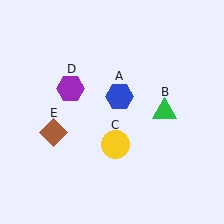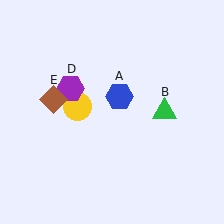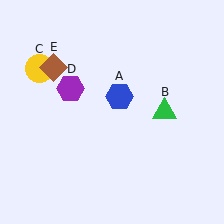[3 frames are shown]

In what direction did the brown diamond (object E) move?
The brown diamond (object E) moved up.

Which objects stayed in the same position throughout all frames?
Blue hexagon (object A) and green triangle (object B) and purple hexagon (object D) remained stationary.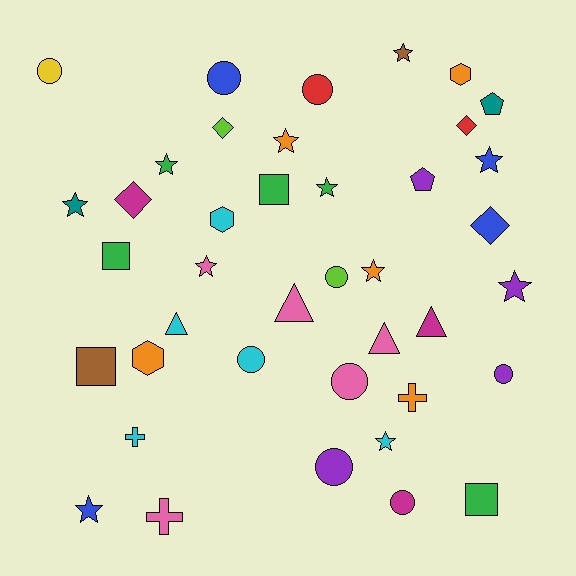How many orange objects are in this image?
There are 5 orange objects.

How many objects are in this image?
There are 40 objects.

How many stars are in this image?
There are 11 stars.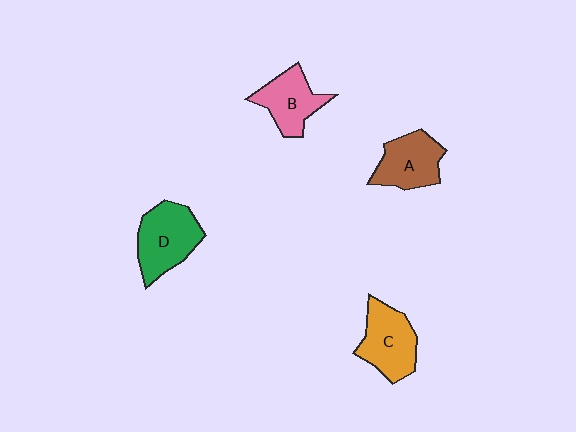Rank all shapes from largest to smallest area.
From largest to smallest: D (green), C (orange), A (brown), B (pink).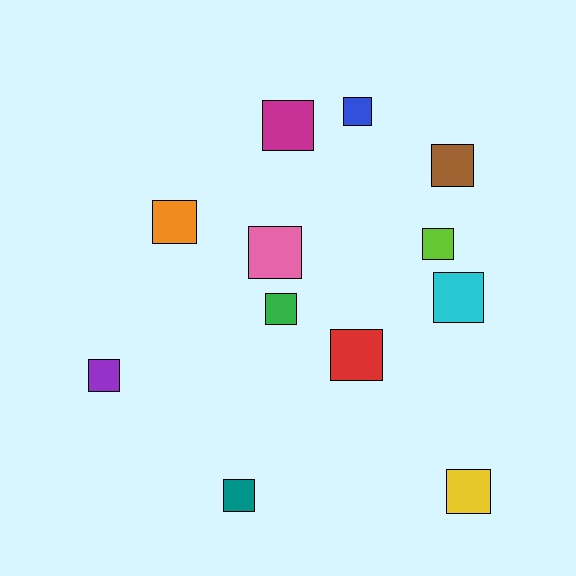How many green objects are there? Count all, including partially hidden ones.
There is 1 green object.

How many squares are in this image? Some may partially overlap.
There are 12 squares.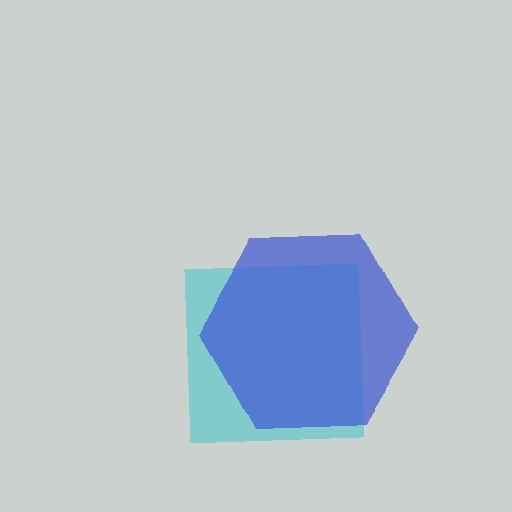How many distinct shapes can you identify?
There are 2 distinct shapes: a cyan square, a blue hexagon.